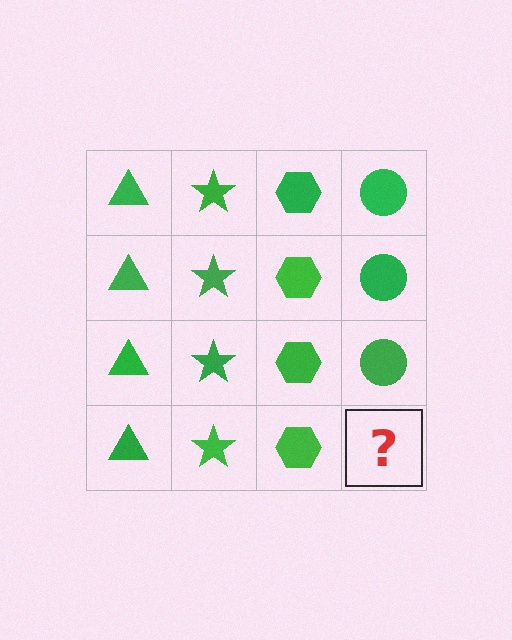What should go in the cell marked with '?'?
The missing cell should contain a green circle.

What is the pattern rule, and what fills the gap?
The rule is that each column has a consistent shape. The gap should be filled with a green circle.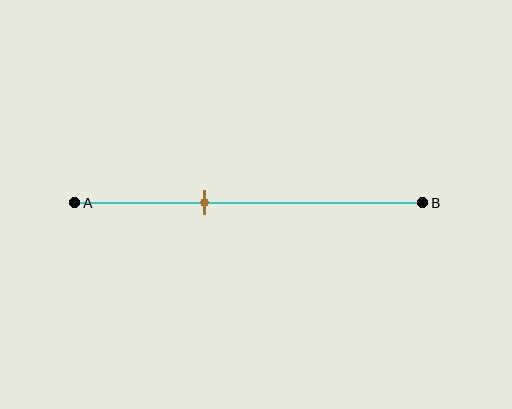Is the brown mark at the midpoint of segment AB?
No, the mark is at about 35% from A, not at the 50% midpoint.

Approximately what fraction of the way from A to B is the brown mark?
The brown mark is approximately 35% of the way from A to B.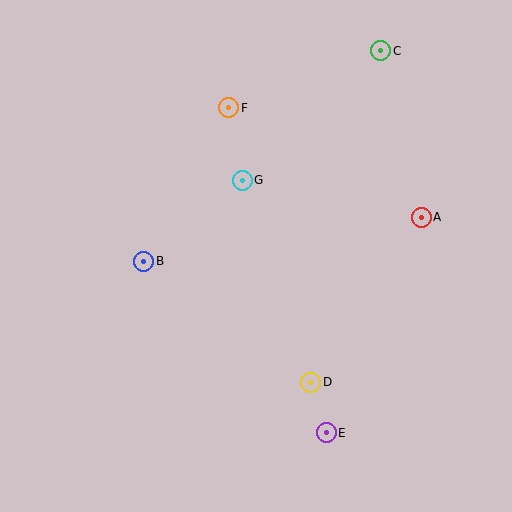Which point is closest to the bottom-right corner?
Point E is closest to the bottom-right corner.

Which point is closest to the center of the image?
Point G at (242, 180) is closest to the center.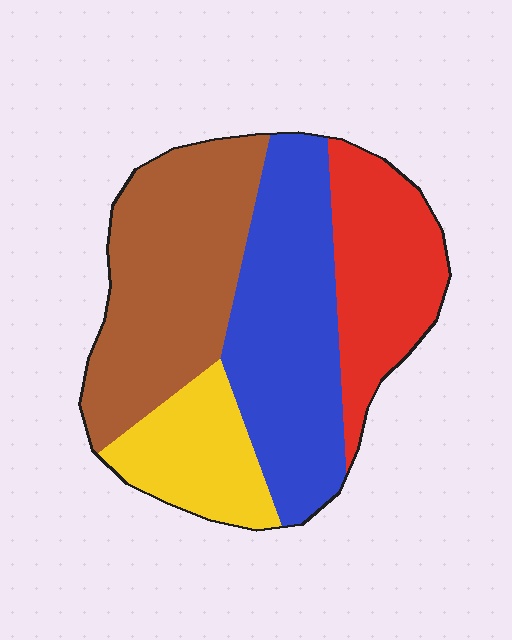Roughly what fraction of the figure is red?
Red takes up about one fifth (1/5) of the figure.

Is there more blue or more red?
Blue.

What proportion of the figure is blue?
Blue takes up between a sixth and a third of the figure.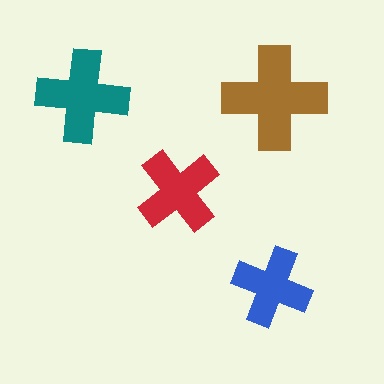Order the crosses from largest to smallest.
the brown one, the teal one, the red one, the blue one.